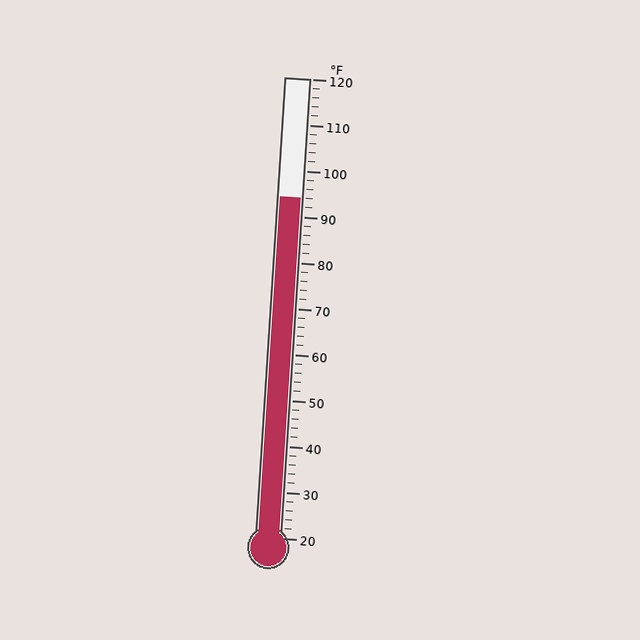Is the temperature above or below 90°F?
The temperature is above 90°F.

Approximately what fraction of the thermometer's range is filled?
The thermometer is filled to approximately 75% of its range.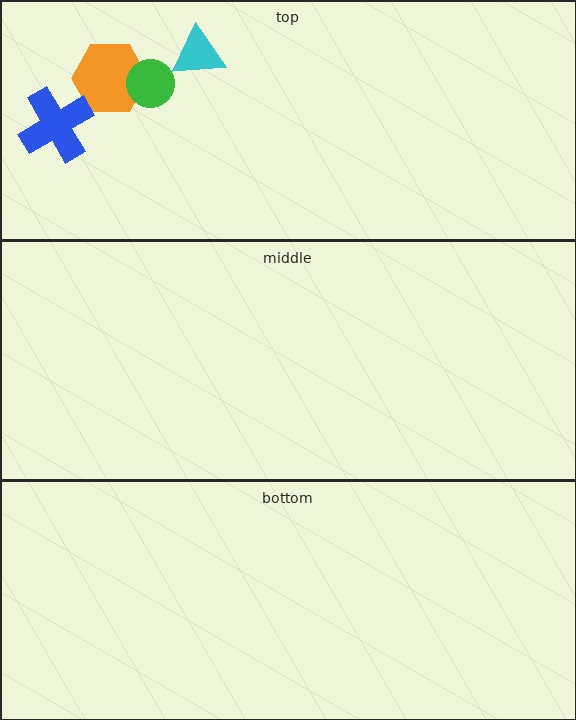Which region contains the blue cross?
The top region.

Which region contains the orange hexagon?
The top region.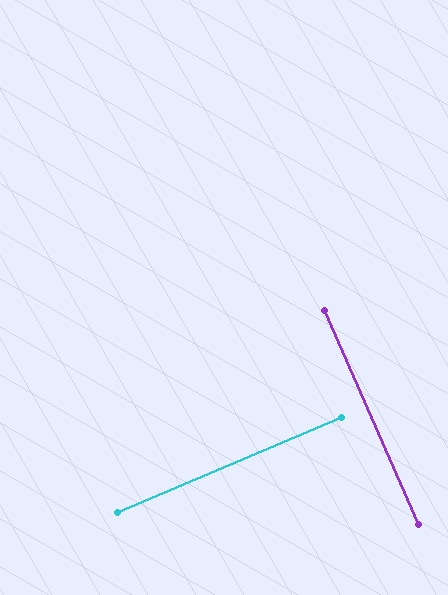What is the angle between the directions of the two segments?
Approximately 89 degrees.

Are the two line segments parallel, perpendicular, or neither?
Perpendicular — they meet at approximately 89°.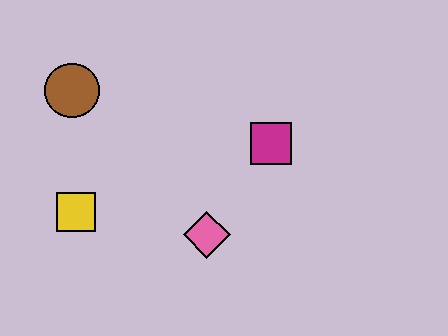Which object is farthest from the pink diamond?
The brown circle is farthest from the pink diamond.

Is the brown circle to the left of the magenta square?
Yes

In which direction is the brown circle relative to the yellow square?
The brown circle is above the yellow square.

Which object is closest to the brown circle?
The yellow square is closest to the brown circle.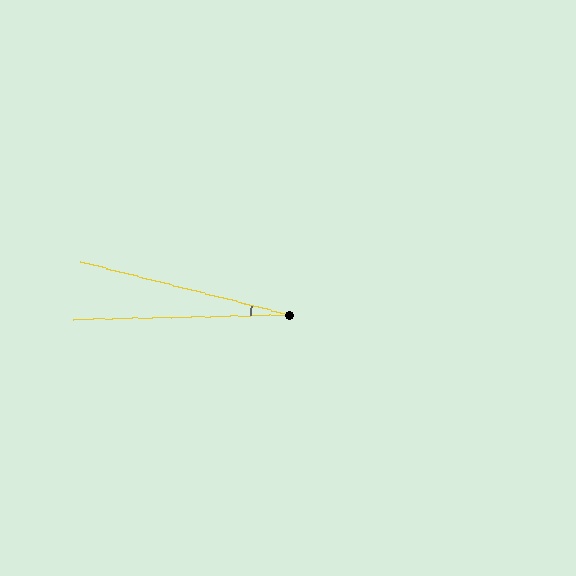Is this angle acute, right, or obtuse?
It is acute.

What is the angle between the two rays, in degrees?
Approximately 16 degrees.